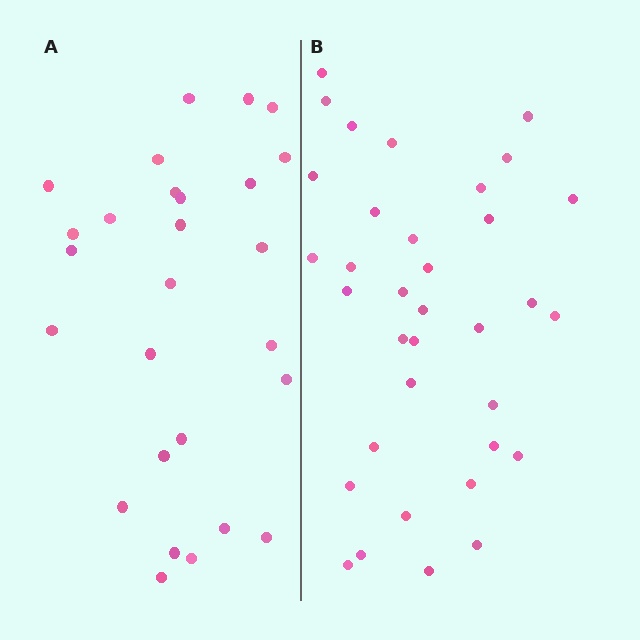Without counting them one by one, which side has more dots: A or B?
Region B (the right region) has more dots.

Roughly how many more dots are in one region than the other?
Region B has roughly 8 or so more dots than region A.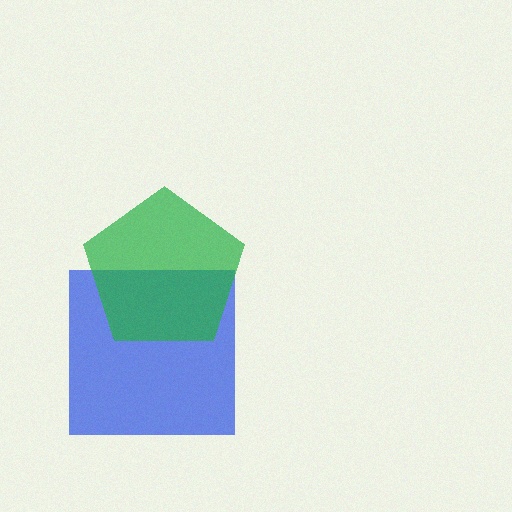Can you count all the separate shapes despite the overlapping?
Yes, there are 2 separate shapes.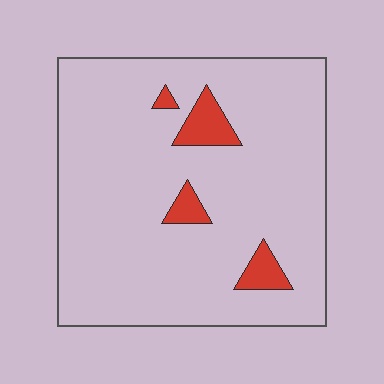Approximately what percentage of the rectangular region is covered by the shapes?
Approximately 5%.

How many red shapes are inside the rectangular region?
4.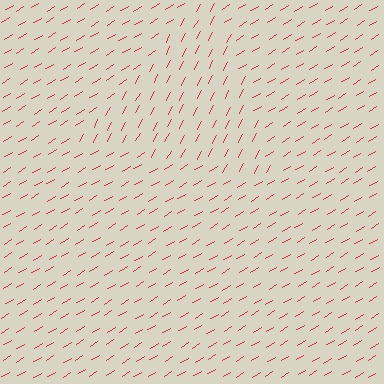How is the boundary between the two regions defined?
The boundary is defined purely by a change in line orientation (approximately 31 degrees difference). All lines are the same color and thickness.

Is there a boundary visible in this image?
Yes, there is a texture boundary formed by a change in line orientation.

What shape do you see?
I see a triangle.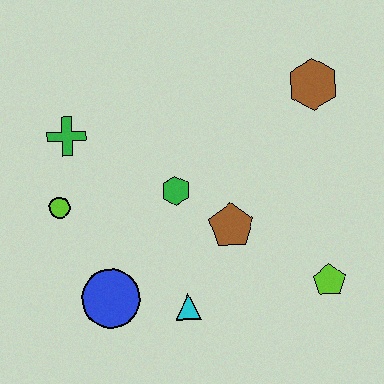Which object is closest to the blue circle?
The cyan triangle is closest to the blue circle.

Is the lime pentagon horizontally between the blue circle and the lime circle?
No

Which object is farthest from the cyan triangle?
The brown hexagon is farthest from the cyan triangle.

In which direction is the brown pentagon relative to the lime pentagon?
The brown pentagon is to the left of the lime pentagon.